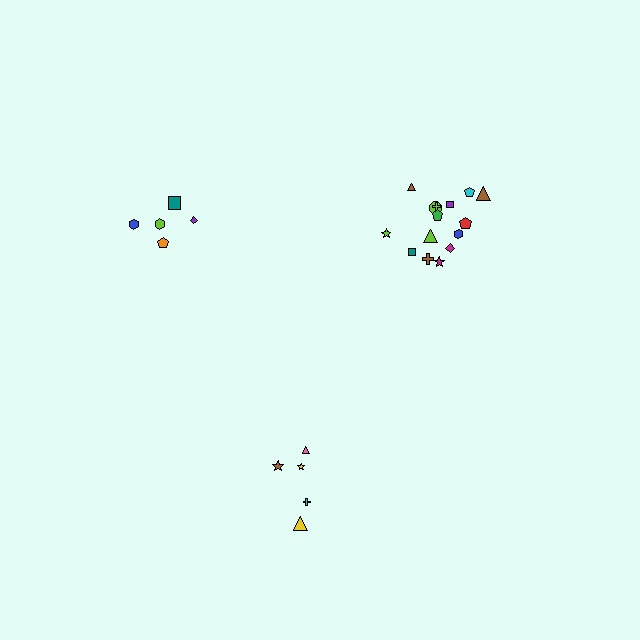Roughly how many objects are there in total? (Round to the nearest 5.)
Roughly 25 objects in total.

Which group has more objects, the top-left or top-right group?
The top-right group.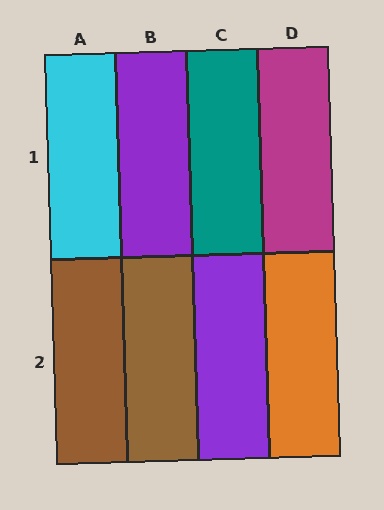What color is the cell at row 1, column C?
Teal.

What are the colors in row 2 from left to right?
Brown, brown, purple, orange.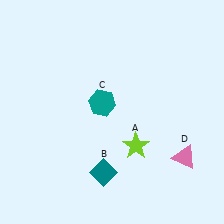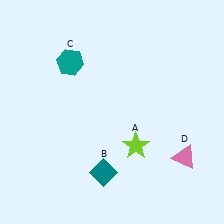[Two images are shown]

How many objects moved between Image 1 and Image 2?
1 object moved between the two images.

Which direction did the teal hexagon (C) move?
The teal hexagon (C) moved up.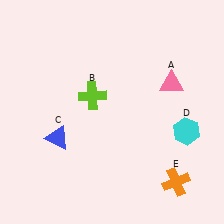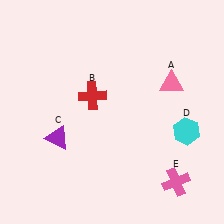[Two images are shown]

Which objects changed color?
B changed from lime to red. C changed from blue to purple. E changed from orange to pink.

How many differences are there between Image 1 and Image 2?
There are 3 differences between the two images.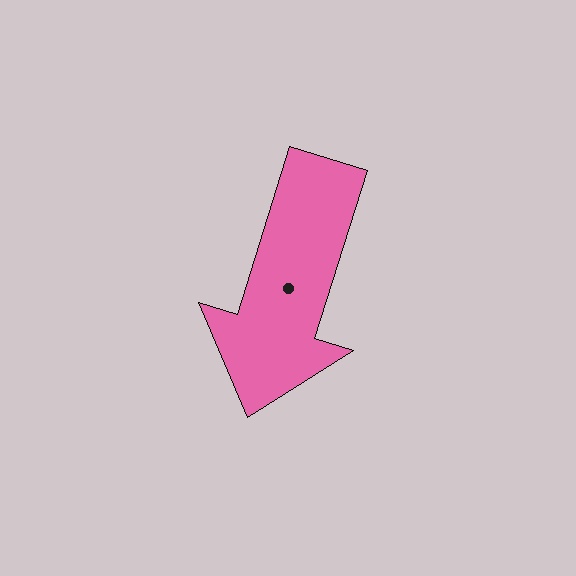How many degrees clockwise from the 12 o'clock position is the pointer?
Approximately 197 degrees.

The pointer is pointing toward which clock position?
Roughly 7 o'clock.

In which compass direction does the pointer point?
South.